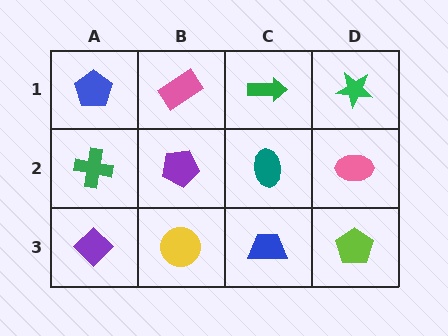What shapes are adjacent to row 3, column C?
A teal ellipse (row 2, column C), a yellow circle (row 3, column B), a lime pentagon (row 3, column D).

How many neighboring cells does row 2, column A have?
3.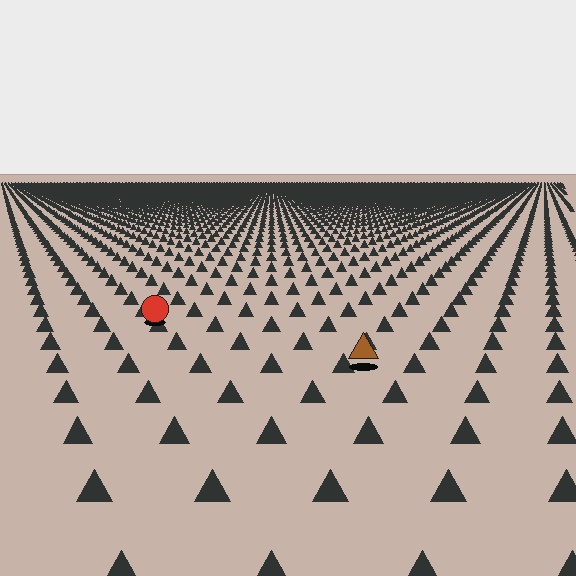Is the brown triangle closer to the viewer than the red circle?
Yes. The brown triangle is closer — you can tell from the texture gradient: the ground texture is coarser near it.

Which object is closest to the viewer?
The brown triangle is closest. The texture marks near it are larger and more spread out.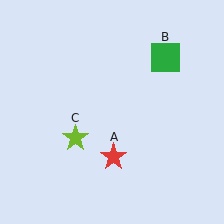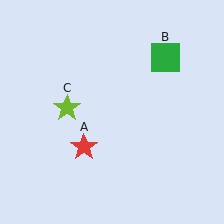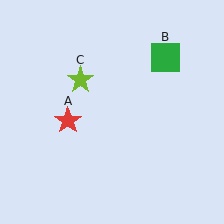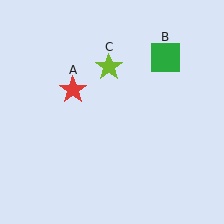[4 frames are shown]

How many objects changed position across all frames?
2 objects changed position: red star (object A), lime star (object C).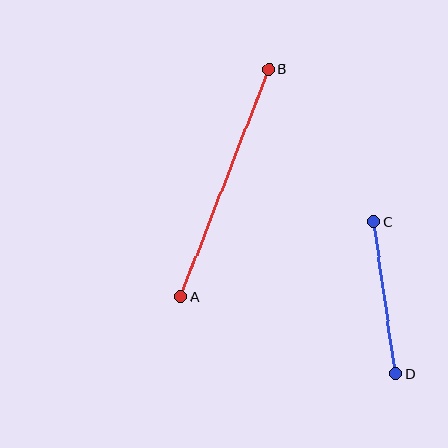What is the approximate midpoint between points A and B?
The midpoint is at approximately (225, 183) pixels.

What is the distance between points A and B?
The distance is approximately 244 pixels.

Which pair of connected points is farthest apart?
Points A and B are farthest apart.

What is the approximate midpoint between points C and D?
The midpoint is at approximately (385, 298) pixels.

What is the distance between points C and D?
The distance is approximately 153 pixels.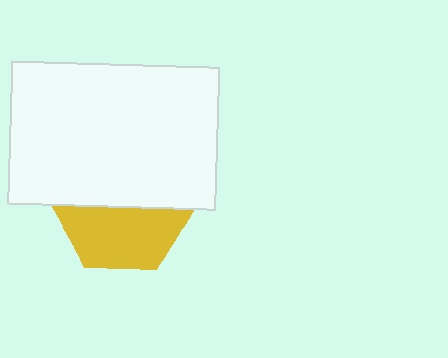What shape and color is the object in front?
The object in front is a white rectangle.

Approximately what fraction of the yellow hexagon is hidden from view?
Roughly 53% of the yellow hexagon is hidden behind the white rectangle.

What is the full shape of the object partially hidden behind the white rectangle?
The partially hidden object is a yellow hexagon.